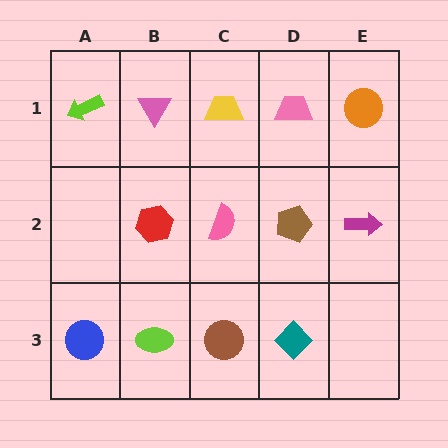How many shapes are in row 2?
4 shapes.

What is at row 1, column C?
A yellow trapezoid.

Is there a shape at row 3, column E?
No, that cell is empty.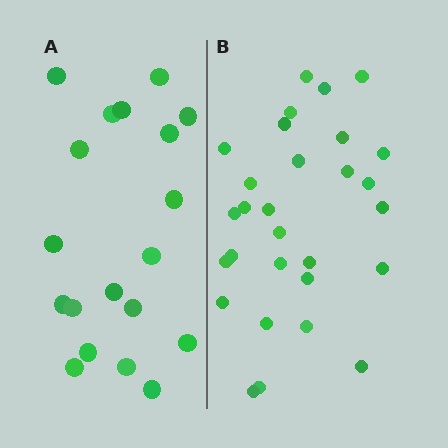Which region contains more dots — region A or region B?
Region B (the right region) has more dots.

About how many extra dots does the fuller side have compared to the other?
Region B has roughly 10 or so more dots than region A.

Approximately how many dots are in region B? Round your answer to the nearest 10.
About 30 dots. (The exact count is 29, which rounds to 30.)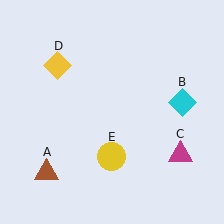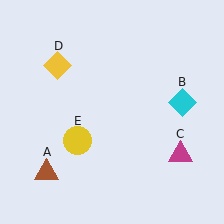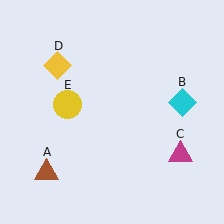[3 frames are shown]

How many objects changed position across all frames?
1 object changed position: yellow circle (object E).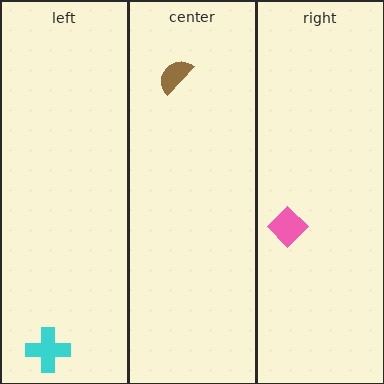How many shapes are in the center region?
1.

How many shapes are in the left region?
1.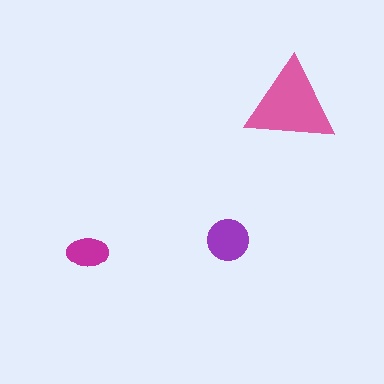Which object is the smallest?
The magenta ellipse.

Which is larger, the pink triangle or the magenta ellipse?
The pink triangle.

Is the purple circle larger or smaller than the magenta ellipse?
Larger.